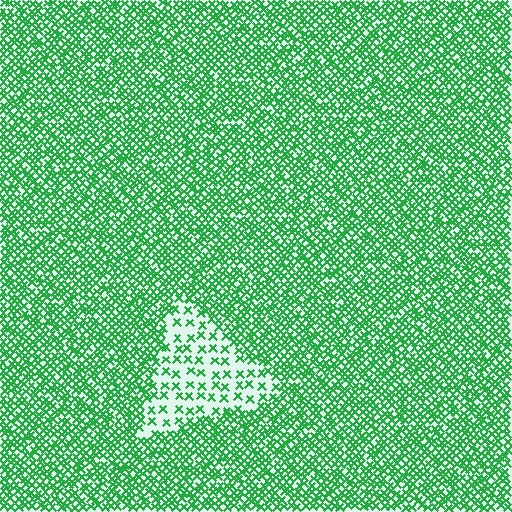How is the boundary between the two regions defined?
The boundary is defined by a change in element density (approximately 2.9x ratio). All elements are the same color, size, and shape.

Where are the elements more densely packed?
The elements are more densely packed outside the triangle boundary.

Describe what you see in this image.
The image contains small green elements arranged at two different densities. A triangle-shaped region is visible where the elements are less densely packed than the surrounding area.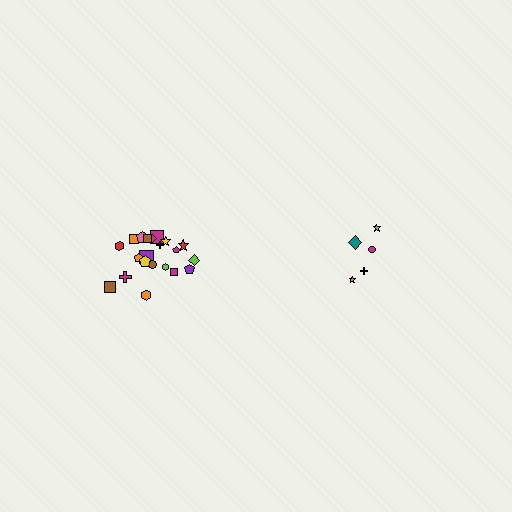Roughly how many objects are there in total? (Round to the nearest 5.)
Roughly 25 objects in total.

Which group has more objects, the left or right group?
The left group.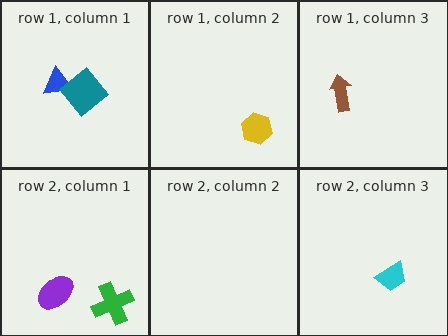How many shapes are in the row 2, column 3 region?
1.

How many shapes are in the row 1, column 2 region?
1.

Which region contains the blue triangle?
The row 1, column 1 region.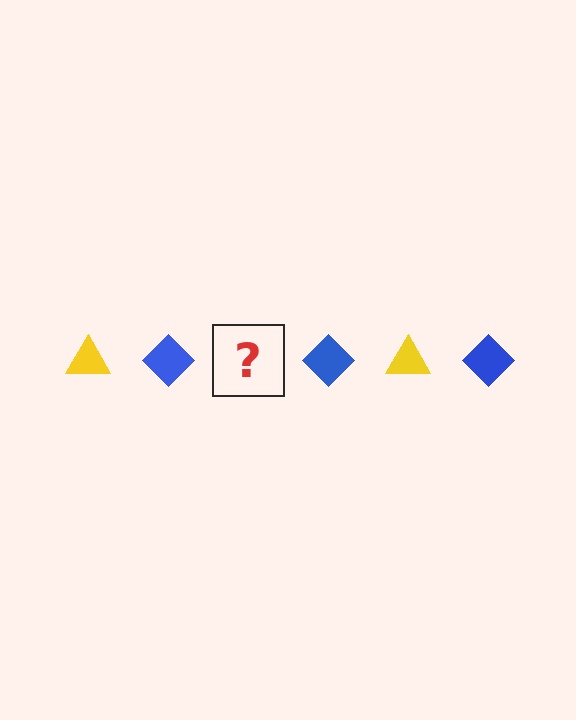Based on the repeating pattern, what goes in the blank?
The blank should be a yellow triangle.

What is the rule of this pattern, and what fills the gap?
The rule is that the pattern alternates between yellow triangle and blue diamond. The gap should be filled with a yellow triangle.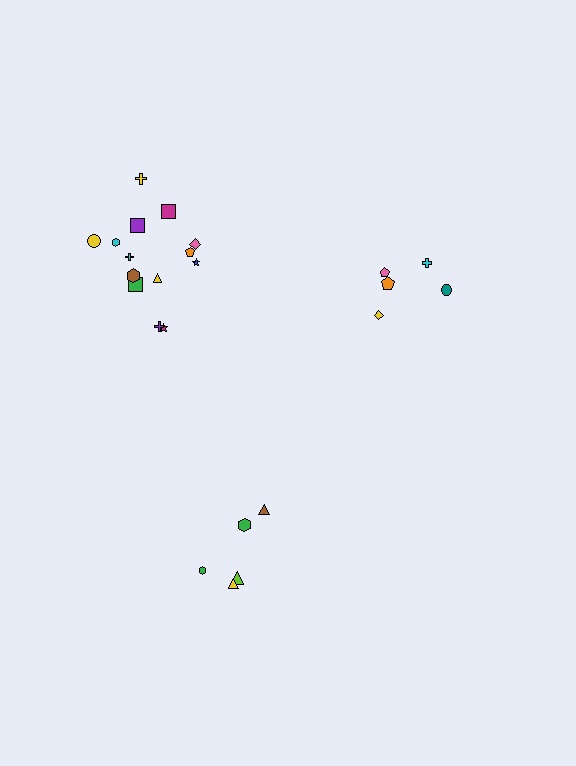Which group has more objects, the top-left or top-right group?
The top-left group.